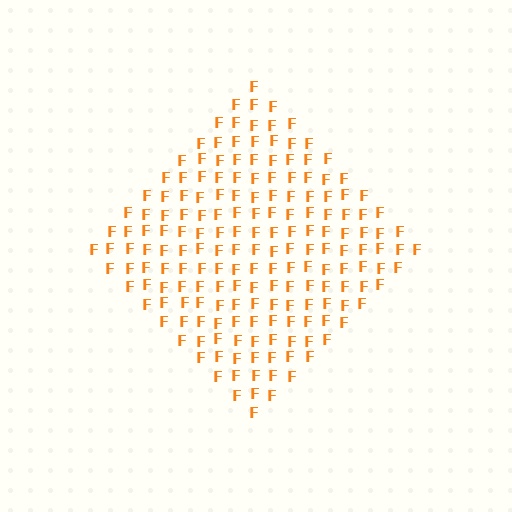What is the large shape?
The large shape is a diamond.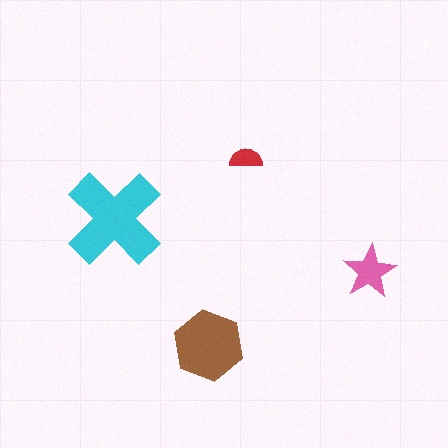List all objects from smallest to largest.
The red semicircle, the pink star, the brown hexagon, the cyan cross.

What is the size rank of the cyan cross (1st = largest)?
1st.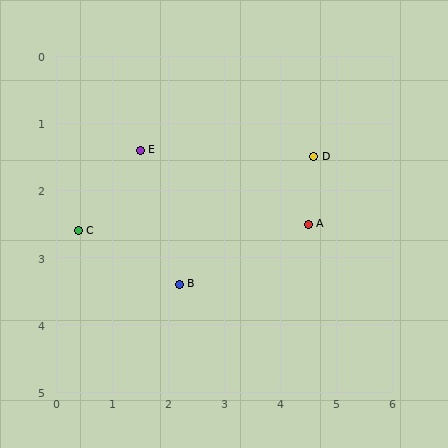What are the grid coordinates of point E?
Point E is at approximately (1.5, 1.4).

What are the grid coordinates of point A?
Point A is at approximately (4.5, 2.5).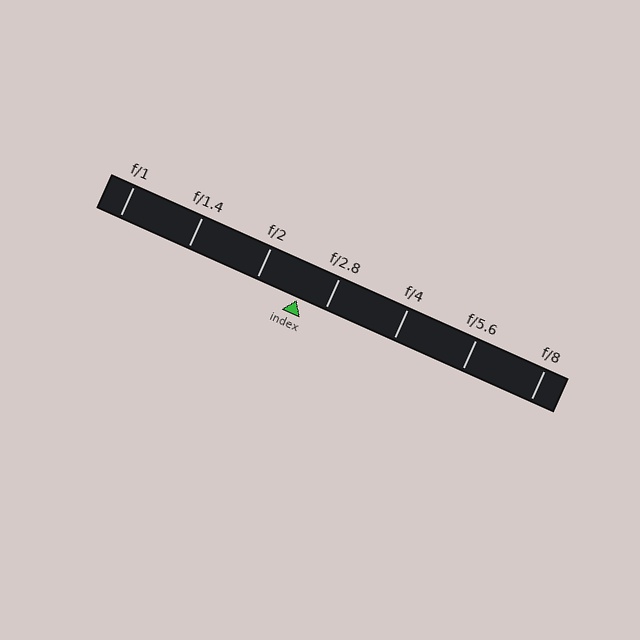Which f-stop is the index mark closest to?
The index mark is closest to f/2.8.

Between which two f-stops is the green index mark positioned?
The index mark is between f/2 and f/2.8.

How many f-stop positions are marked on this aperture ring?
There are 7 f-stop positions marked.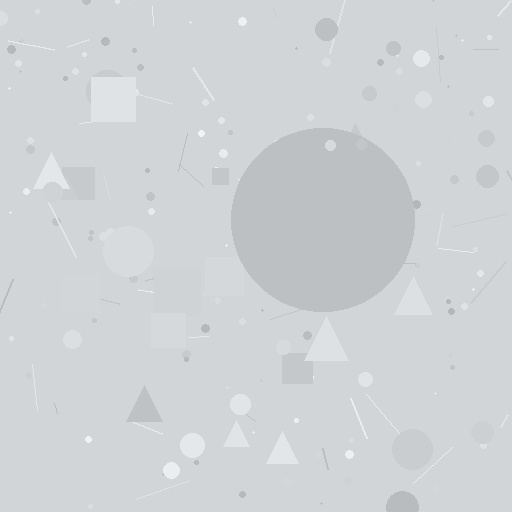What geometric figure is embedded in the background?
A circle is embedded in the background.